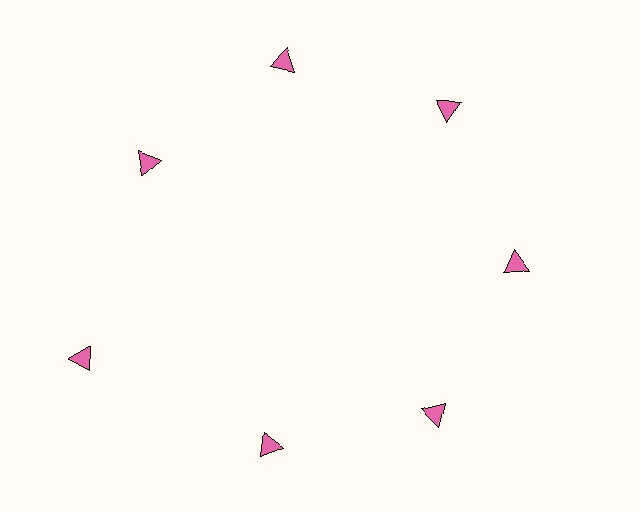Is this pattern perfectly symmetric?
No. The 7 pink triangles are arranged in a ring, but one element near the 8 o'clock position is pushed outward from the center, breaking the 7-fold rotational symmetry.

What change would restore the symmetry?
The symmetry would be restored by moving it inward, back onto the ring so that all 7 triangles sit at equal angles and equal distance from the center.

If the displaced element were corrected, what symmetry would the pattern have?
It would have 7-fold rotational symmetry — the pattern would map onto itself every 51 degrees.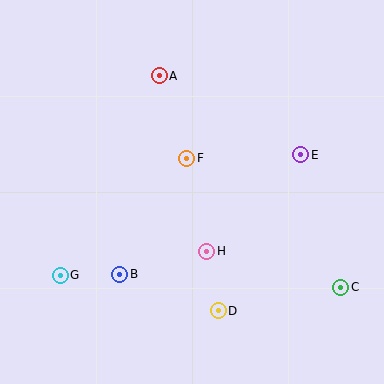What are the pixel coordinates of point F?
Point F is at (187, 158).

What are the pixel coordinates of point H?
Point H is at (207, 251).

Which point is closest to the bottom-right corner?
Point C is closest to the bottom-right corner.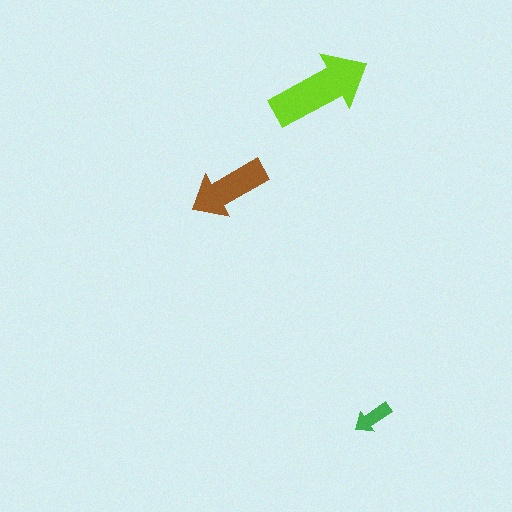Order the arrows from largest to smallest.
the lime one, the brown one, the green one.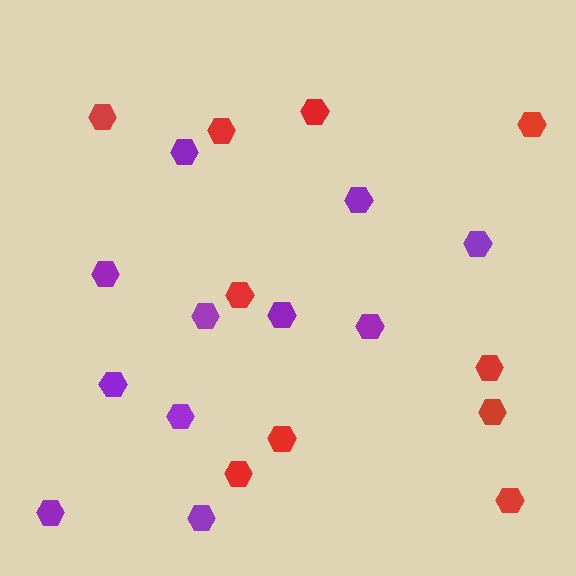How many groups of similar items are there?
There are 2 groups: one group of purple hexagons (11) and one group of red hexagons (10).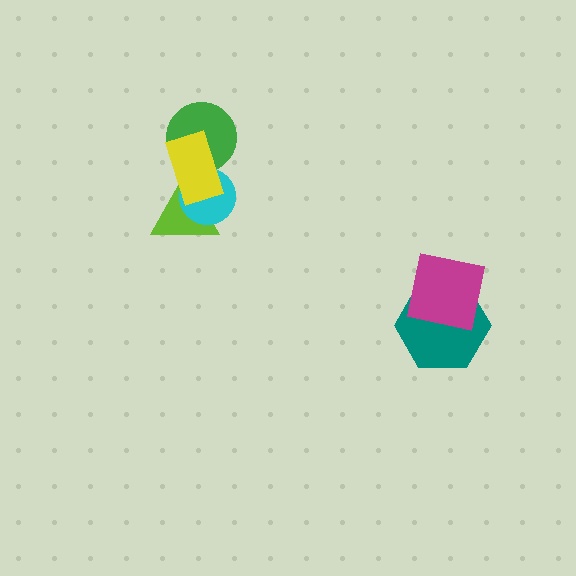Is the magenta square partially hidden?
No, no other shape covers it.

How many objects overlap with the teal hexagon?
1 object overlaps with the teal hexagon.